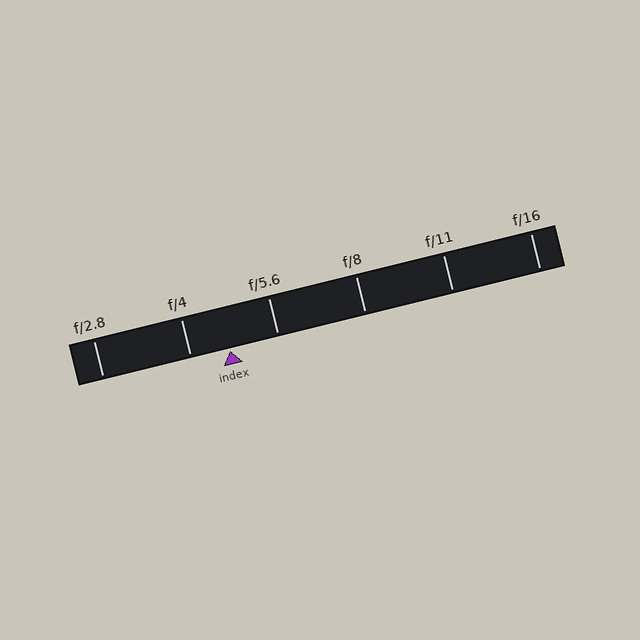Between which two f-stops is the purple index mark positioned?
The index mark is between f/4 and f/5.6.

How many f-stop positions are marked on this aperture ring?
There are 6 f-stop positions marked.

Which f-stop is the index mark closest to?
The index mark is closest to f/4.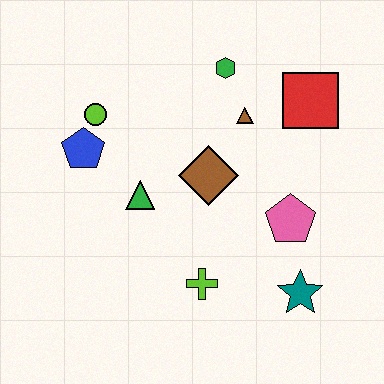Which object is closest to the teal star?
The pink pentagon is closest to the teal star.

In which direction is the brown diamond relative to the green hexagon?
The brown diamond is below the green hexagon.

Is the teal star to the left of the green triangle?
No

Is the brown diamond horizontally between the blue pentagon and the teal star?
Yes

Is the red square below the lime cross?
No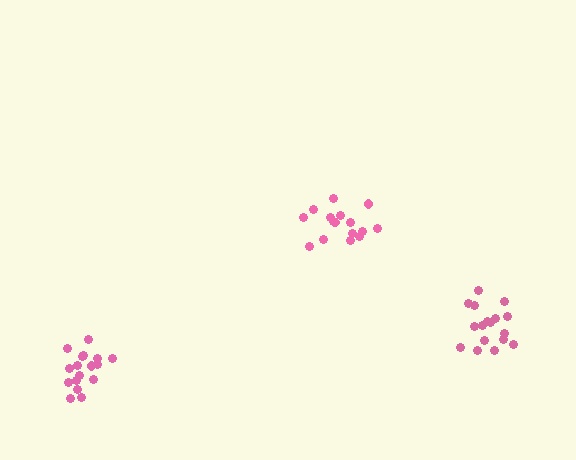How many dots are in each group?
Group 1: 16 dots, Group 2: 17 dots, Group 3: 17 dots (50 total).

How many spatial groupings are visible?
There are 3 spatial groupings.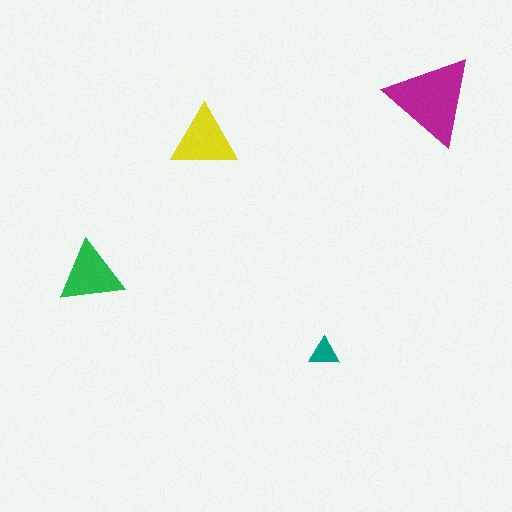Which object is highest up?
The magenta triangle is topmost.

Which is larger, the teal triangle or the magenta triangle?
The magenta one.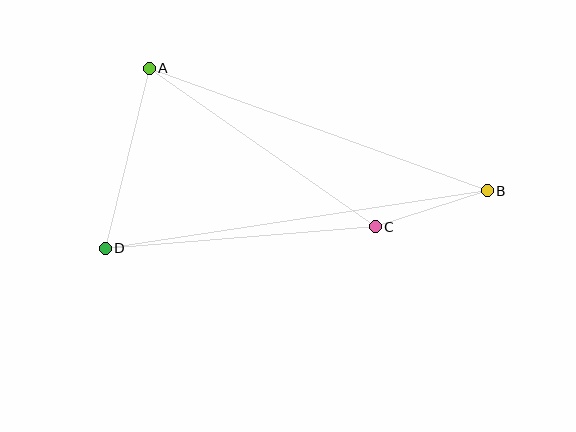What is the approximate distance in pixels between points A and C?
The distance between A and C is approximately 276 pixels.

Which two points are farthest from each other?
Points B and D are farthest from each other.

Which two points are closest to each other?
Points B and C are closest to each other.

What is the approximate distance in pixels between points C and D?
The distance between C and D is approximately 271 pixels.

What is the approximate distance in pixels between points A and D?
The distance between A and D is approximately 186 pixels.